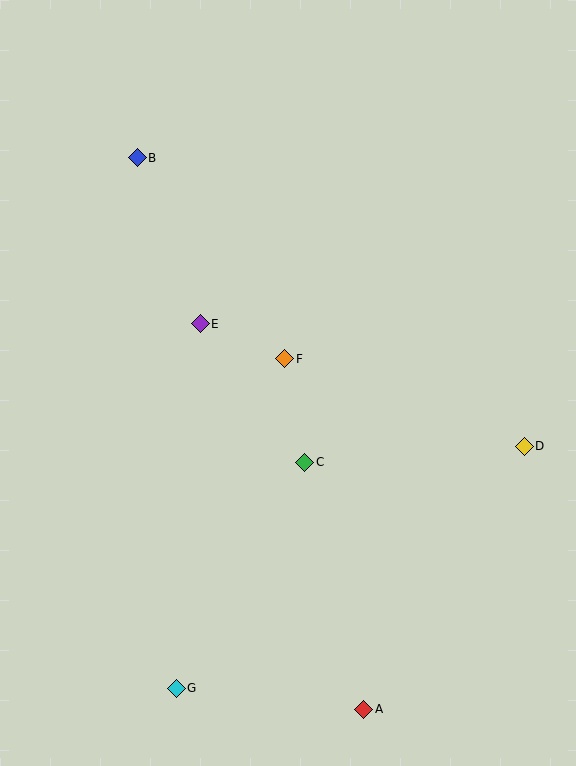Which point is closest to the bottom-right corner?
Point A is closest to the bottom-right corner.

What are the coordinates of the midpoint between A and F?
The midpoint between A and F is at (324, 534).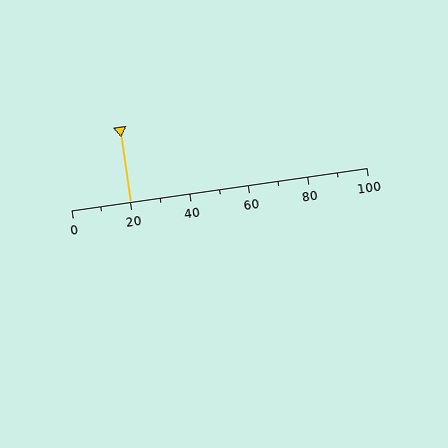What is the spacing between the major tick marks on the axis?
The major ticks are spaced 20 apart.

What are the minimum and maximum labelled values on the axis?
The axis runs from 0 to 100.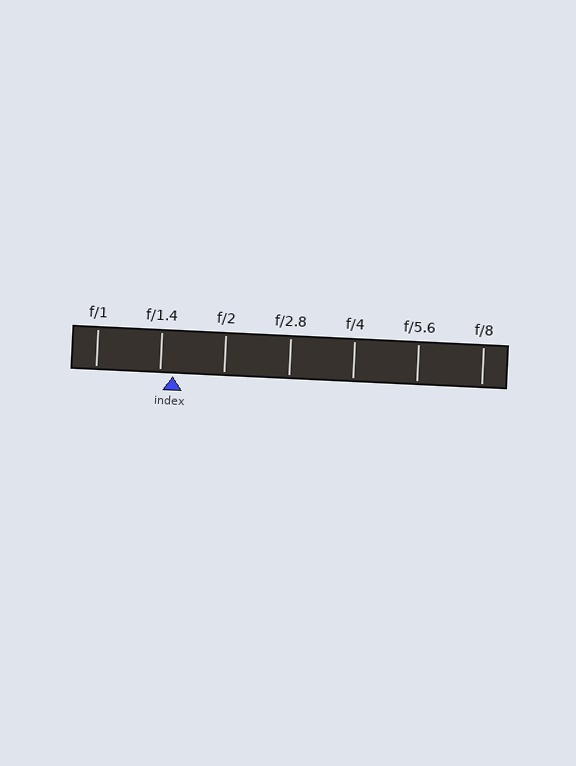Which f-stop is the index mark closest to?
The index mark is closest to f/1.4.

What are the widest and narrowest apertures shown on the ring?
The widest aperture shown is f/1 and the narrowest is f/8.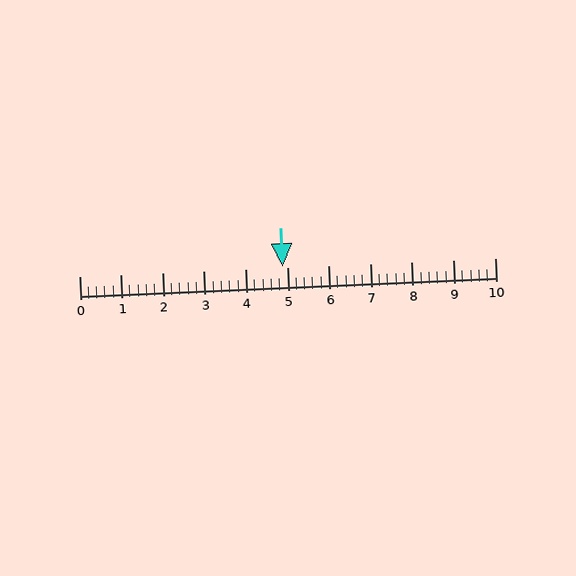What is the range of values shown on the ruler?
The ruler shows values from 0 to 10.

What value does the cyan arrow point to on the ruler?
The cyan arrow points to approximately 4.9.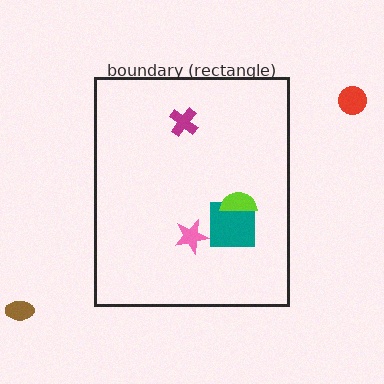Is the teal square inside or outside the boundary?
Inside.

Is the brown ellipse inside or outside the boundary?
Outside.